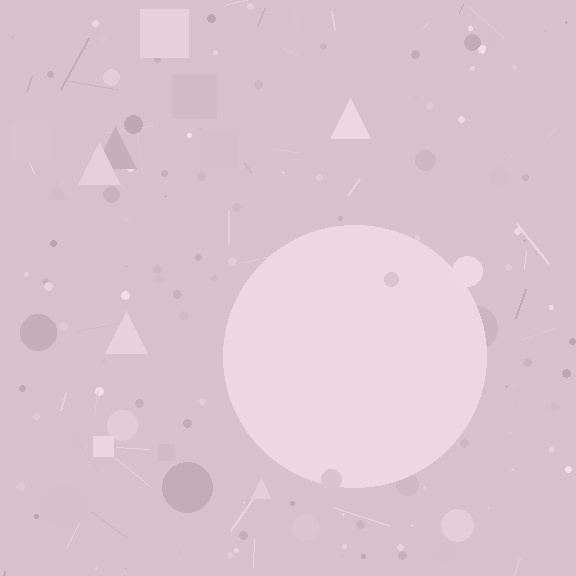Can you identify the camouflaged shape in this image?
The camouflaged shape is a circle.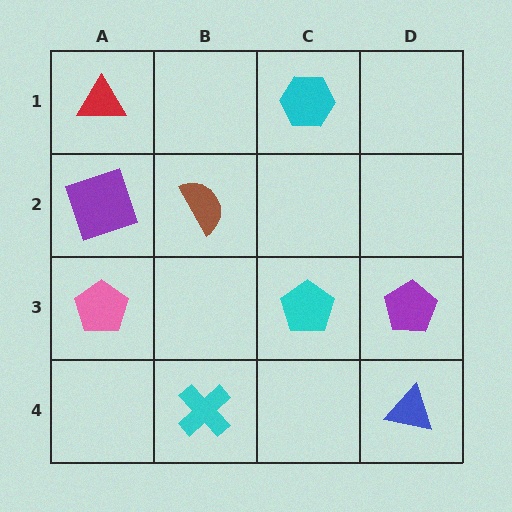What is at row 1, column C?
A cyan hexagon.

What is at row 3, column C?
A cyan pentagon.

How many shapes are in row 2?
2 shapes.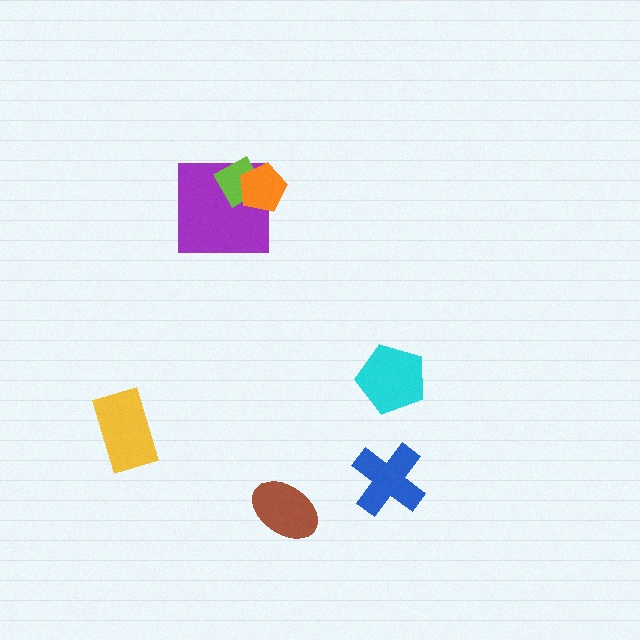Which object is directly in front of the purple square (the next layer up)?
The lime diamond is directly in front of the purple square.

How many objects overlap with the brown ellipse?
0 objects overlap with the brown ellipse.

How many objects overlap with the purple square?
2 objects overlap with the purple square.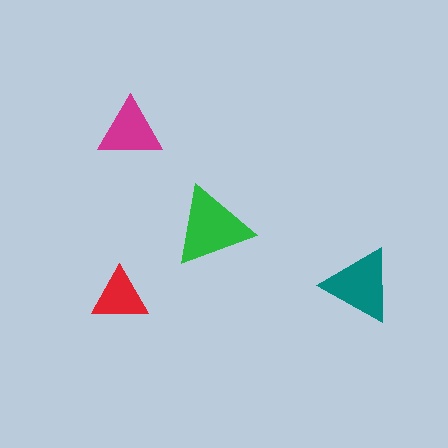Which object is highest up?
The magenta triangle is topmost.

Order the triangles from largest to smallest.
the green one, the teal one, the magenta one, the red one.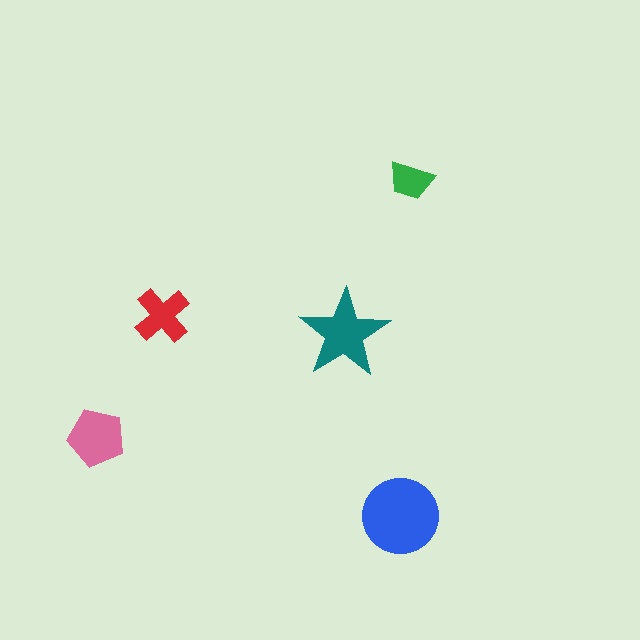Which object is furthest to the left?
The pink pentagon is leftmost.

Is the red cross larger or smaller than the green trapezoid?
Larger.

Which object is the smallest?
The green trapezoid.